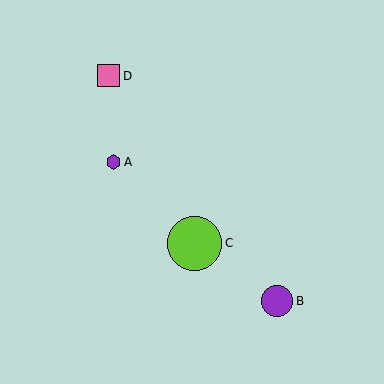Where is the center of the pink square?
The center of the pink square is at (109, 76).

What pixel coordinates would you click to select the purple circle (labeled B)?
Click at (277, 301) to select the purple circle B.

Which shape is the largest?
The lime circle (labeled C) is the largest.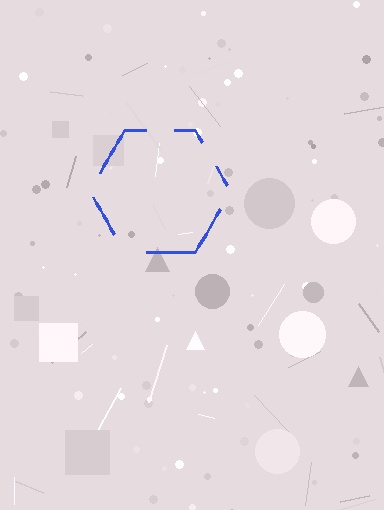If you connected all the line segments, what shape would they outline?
They would outline a hexagon.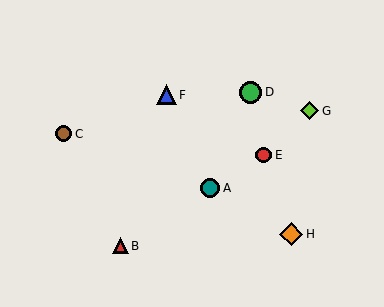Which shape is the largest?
The orange diamond (labeled H) is the largest.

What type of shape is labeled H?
Shape H is an orange diamond.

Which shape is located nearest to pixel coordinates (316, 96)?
The lime diamond (labeled G) at (310, 111) is nearest to that location.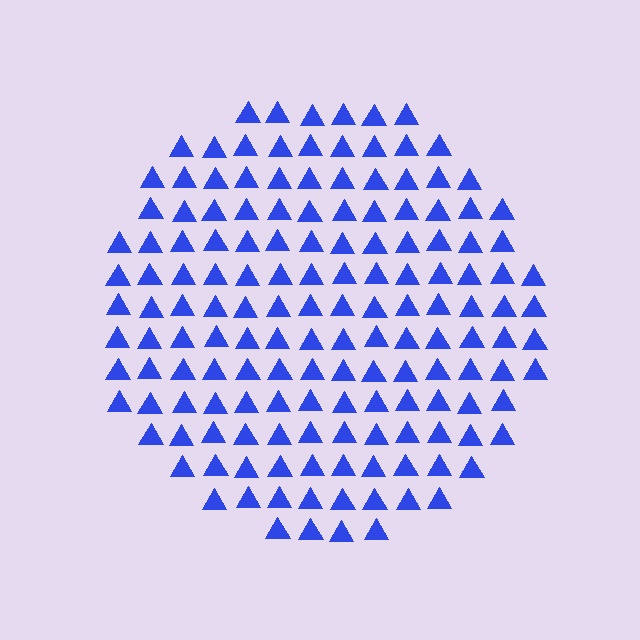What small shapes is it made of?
It is made of small triangles.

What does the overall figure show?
The overall figure shows a circle.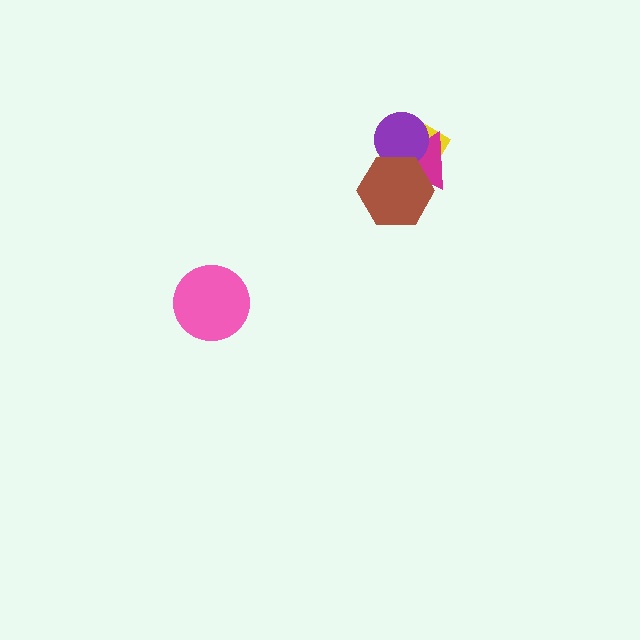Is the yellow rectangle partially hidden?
Yes, it is partially covered by another shape.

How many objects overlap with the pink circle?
0 objects overlap with the pink circle.